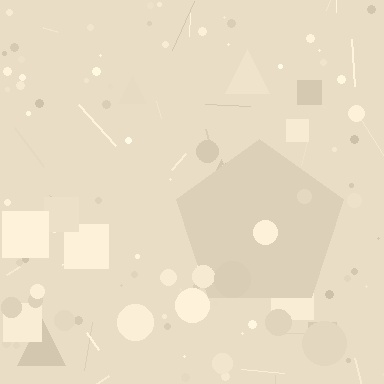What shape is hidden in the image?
A pentagon is hidden in the image.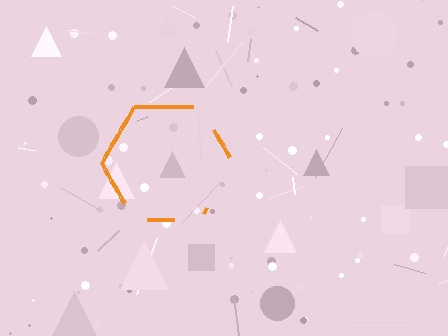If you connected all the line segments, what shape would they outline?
They would outline a hexagon.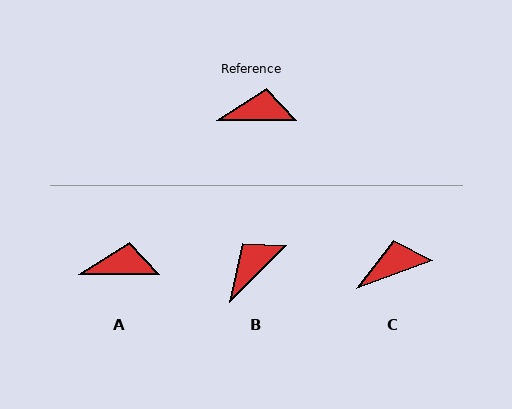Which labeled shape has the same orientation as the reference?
A.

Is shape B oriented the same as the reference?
No, it is off by about 45 degrees.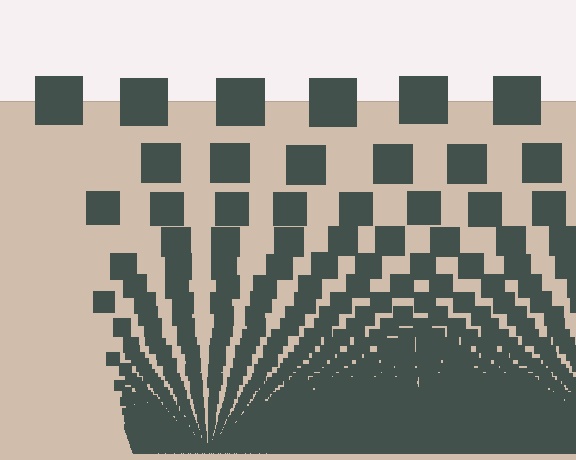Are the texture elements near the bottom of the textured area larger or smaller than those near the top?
Smaller. The gradient is inverted — elements near the bottom are smaller and denser.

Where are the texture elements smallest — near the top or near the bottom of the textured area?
Near the bottom.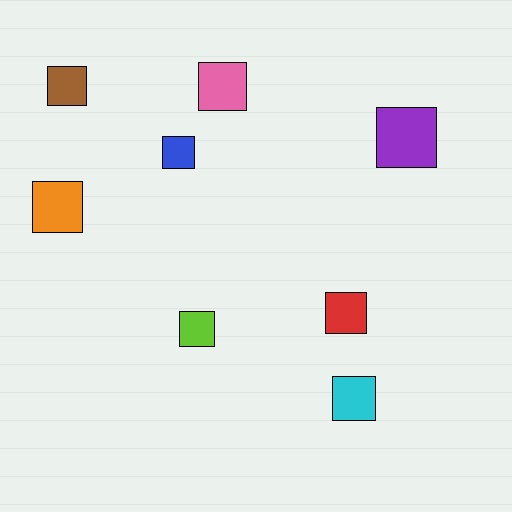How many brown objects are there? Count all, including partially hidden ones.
There is 1 brown object.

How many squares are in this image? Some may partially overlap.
There are 8 squares.